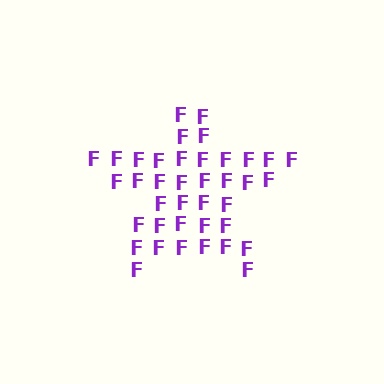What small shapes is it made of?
It is made of small letter F's.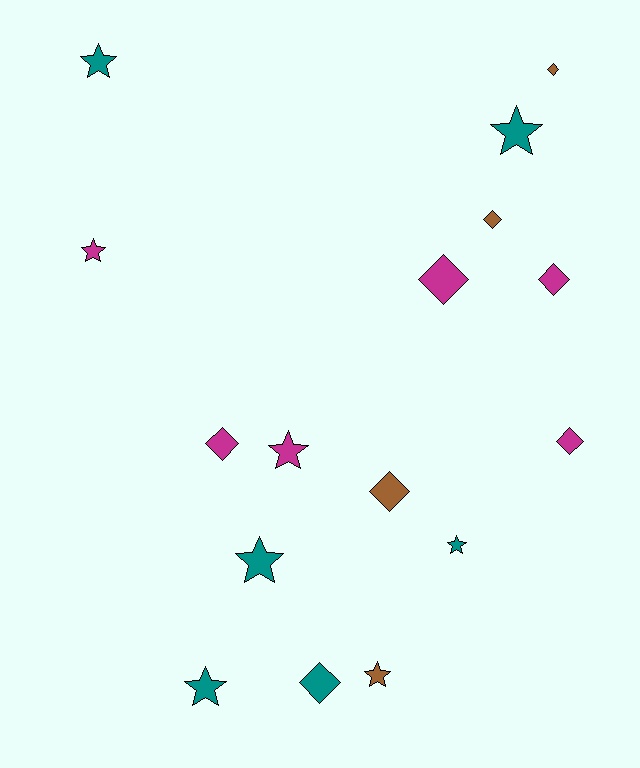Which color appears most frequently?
Magenta, with 6 objects.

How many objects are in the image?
There are 16 objects.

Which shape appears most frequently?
Star, with 8 objects.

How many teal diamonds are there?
There is 1 teal diamond.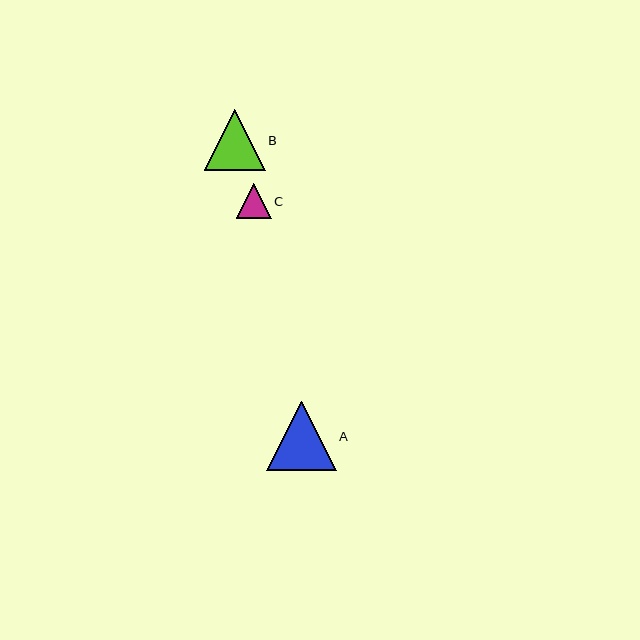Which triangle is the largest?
Triangle A is the largest with a size of approximately 69 pixels.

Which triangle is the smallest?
Triangle C is the smallest with a size of approximately 35 pixels.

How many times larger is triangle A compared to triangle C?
Triangle A is approximately 2.0 times the size of triangle C.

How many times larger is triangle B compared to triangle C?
Triangle B is approximately 1.7 times the size of triangle C.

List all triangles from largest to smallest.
From largest to smallest: A, B, C.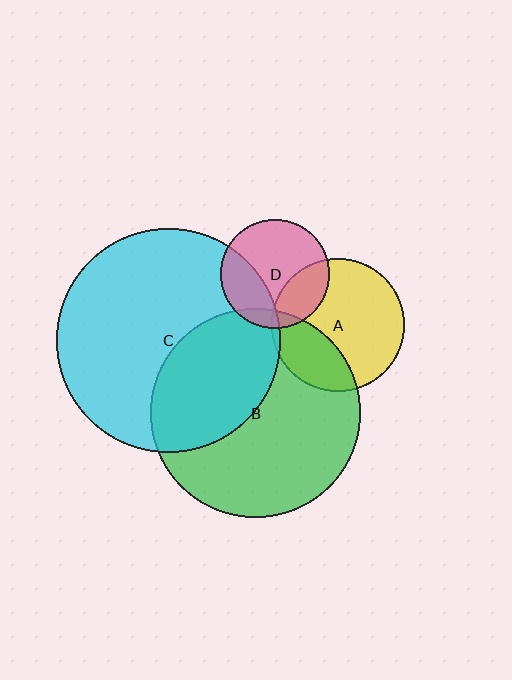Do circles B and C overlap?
Yes.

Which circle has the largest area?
Circle C (cyan).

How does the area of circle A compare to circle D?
Approximately 1.5 times.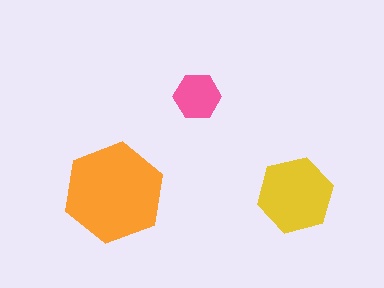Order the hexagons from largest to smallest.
the orange one, the yellow one, the pink one.